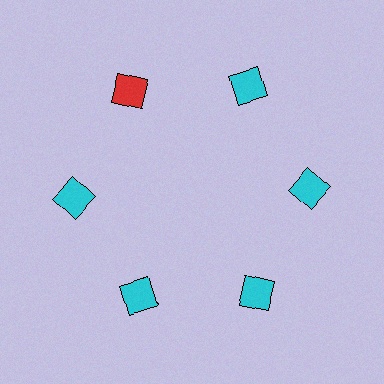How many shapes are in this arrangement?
There are 6 shapes arranged in a ring pattern.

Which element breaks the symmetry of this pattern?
The red diamond at roughly the 11 o'clock position breaks the symmetry. All other shapes are cyan diamonds.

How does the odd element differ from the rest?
It has a different color: red instead of cyan.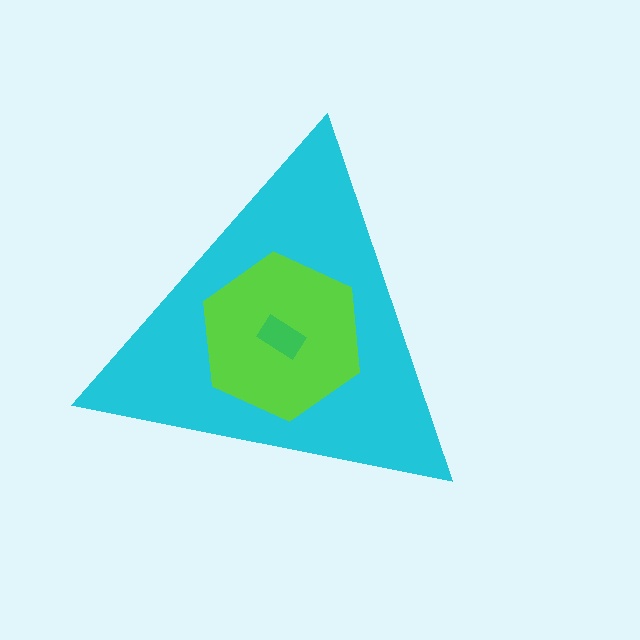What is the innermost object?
The green rectangle.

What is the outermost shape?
The cyan triangle.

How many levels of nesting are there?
3.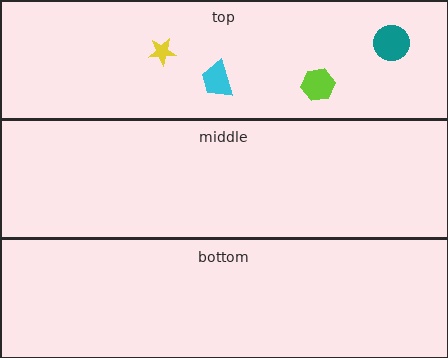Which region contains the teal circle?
The top region.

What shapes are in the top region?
The cyan trapezoid, the lime hexagon, the teal circle, the yellow star.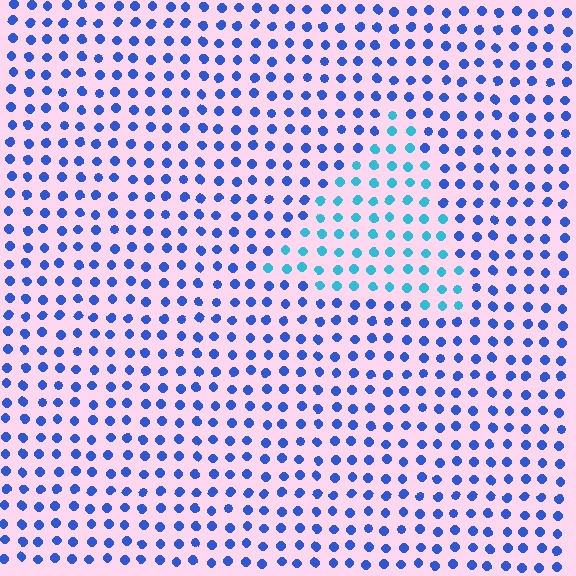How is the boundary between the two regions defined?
The boundary is defined purely by a slight shift in hue (about 37 degrees). Spacing, size, and orientation are identical on both sides.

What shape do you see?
I see a triangle.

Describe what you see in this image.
The image is filled with small blue elements in a uniform arrangement. A triangle-shaped region is visible where the elements are tinted to a slightly different hue, forming a subtle color boundary.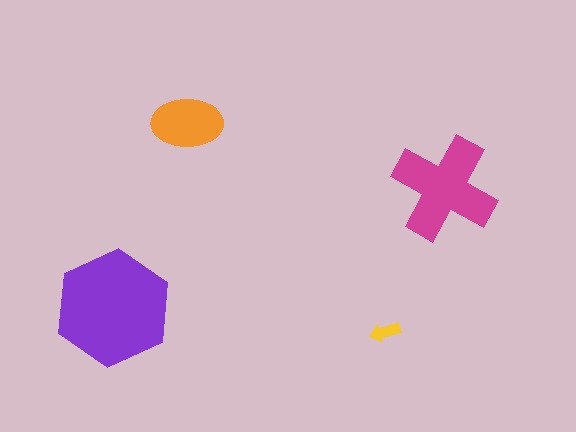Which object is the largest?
The purple hexagon.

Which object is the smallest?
The yellow arrow.